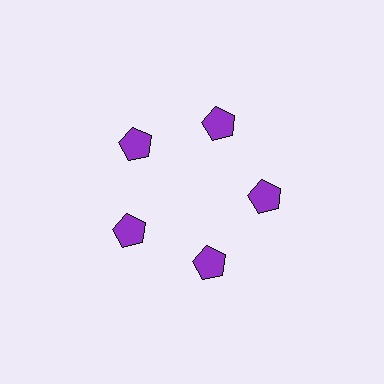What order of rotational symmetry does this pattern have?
This pattern has 5-fold rotational symmetry.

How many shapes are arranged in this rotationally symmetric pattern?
There are 5 shapes, arranged in 5 groups of 1.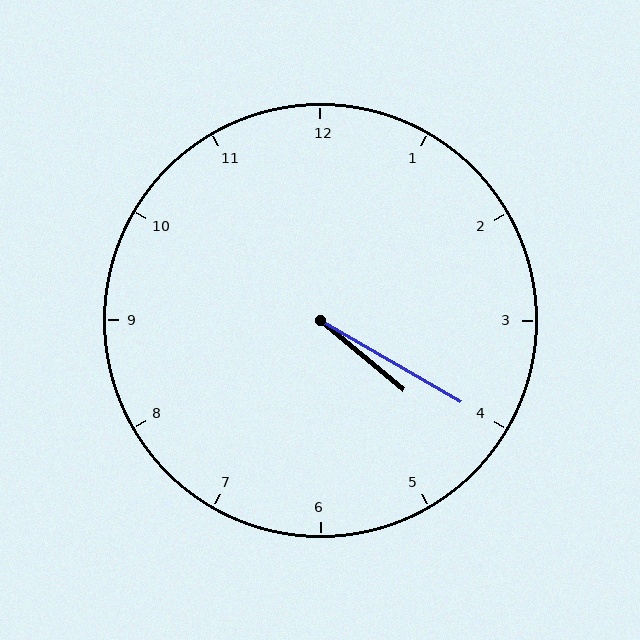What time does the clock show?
4:20.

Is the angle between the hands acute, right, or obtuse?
It is acute.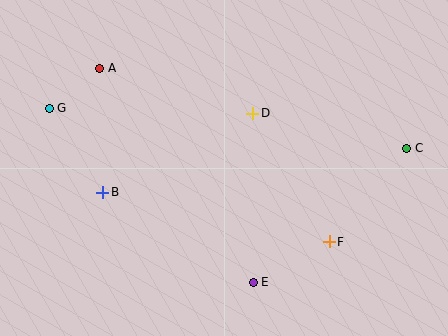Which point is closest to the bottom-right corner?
Point F is closest to the bottom-right corner.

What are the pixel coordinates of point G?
Point G is at (49, 108).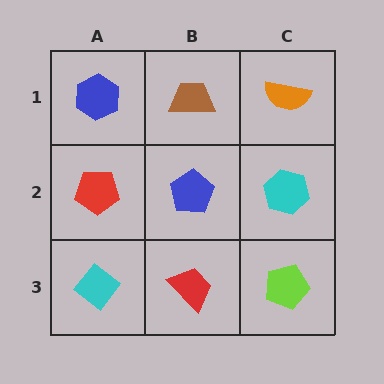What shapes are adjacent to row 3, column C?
A cyan hexagon (row 2, column C), a red trapezoid (row 3, column B).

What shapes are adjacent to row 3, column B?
A blue pentagon (row 2, column B), a cyan diamond (row 3, column A), a lime pentagon (row 3, column C).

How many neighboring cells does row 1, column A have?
2.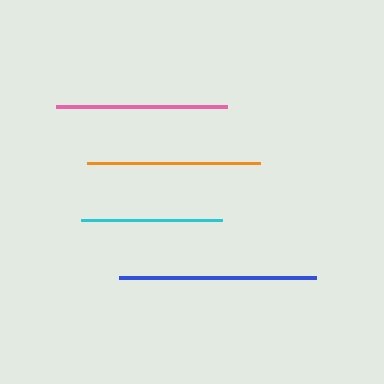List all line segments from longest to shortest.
From longest to shortest: blue, orange, pink, cyan.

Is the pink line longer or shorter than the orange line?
The orange line is longer than the pink line.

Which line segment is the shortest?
The cyan line is the shortest at approximately 141 pixels.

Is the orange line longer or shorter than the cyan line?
The orange line is longer than the cyan line.